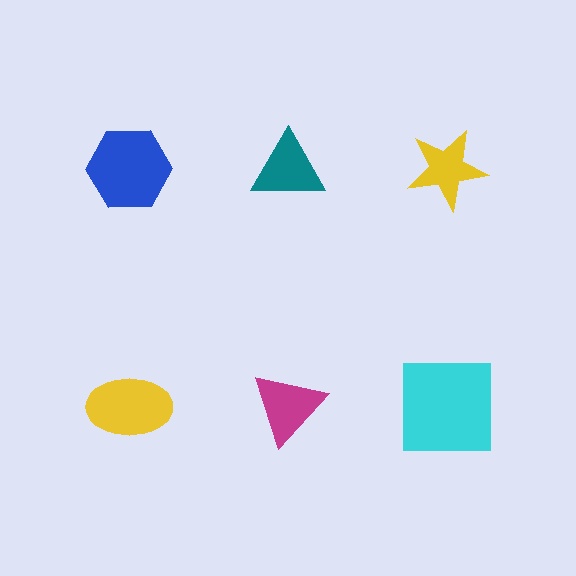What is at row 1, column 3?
A yellow star.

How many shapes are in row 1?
3 shapes.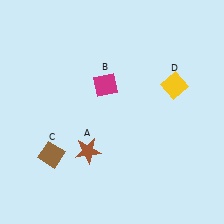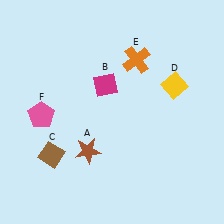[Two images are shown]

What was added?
An orange cross (E), a pink pentagon (F) were added in Image 2.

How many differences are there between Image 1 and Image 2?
There are 2 differences between the two images.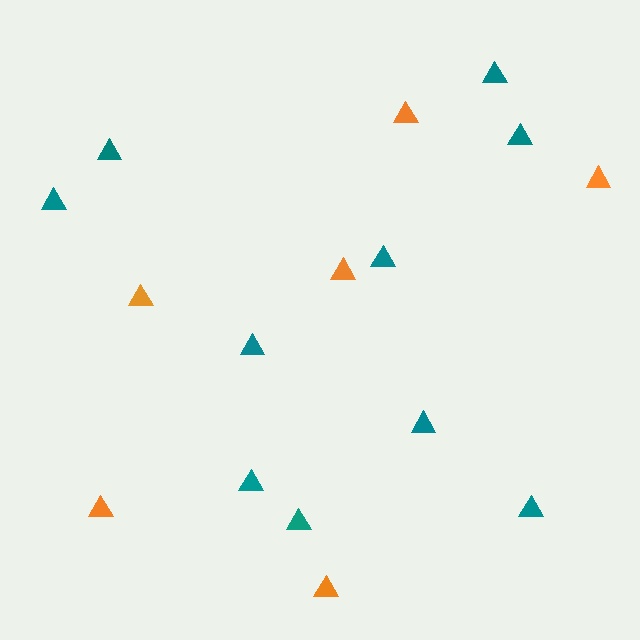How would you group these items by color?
There are 2 groups: one group of orange triangles (6) and one group of teal triangles (10).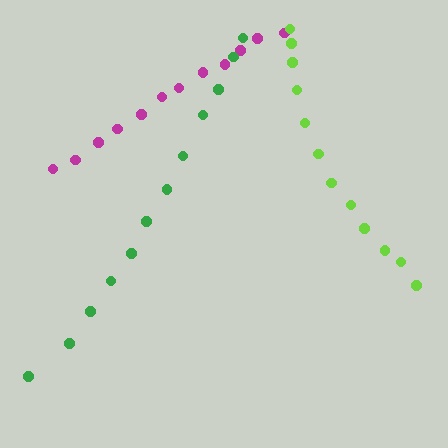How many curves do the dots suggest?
There are 3 distinct paths.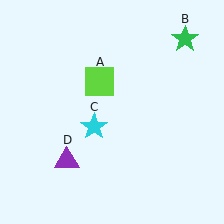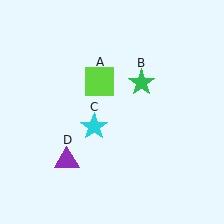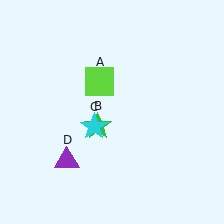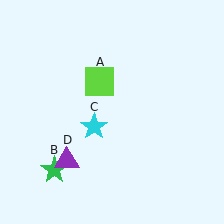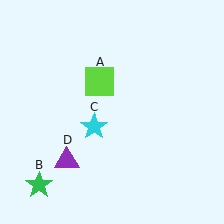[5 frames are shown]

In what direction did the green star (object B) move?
The green star (object B) moved down and to the left.